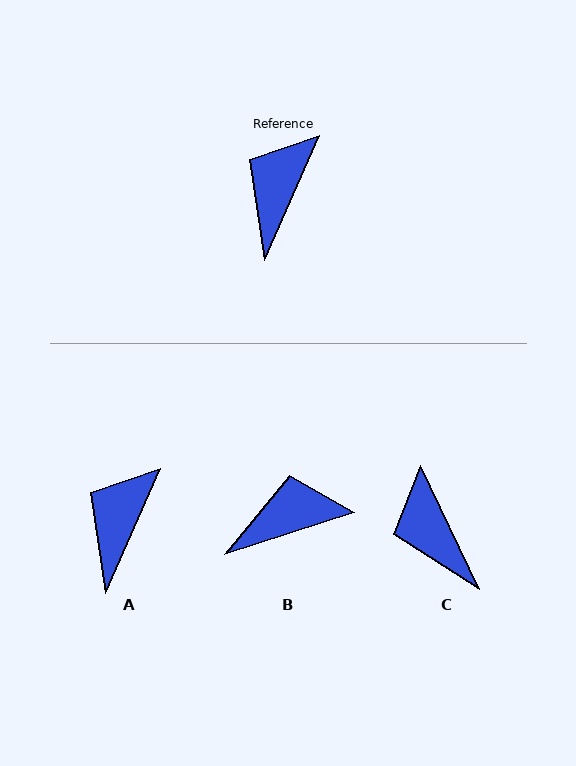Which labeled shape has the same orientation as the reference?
A.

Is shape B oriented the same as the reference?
No, it is off by about 48 degrees.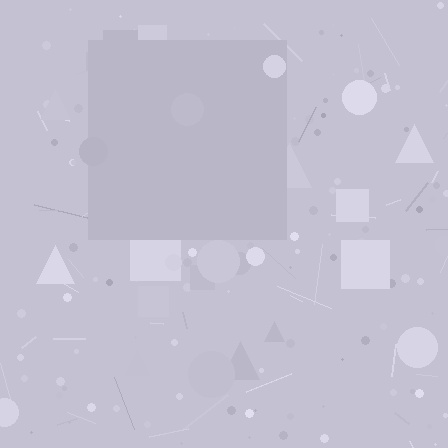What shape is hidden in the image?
A square is hidden in the image.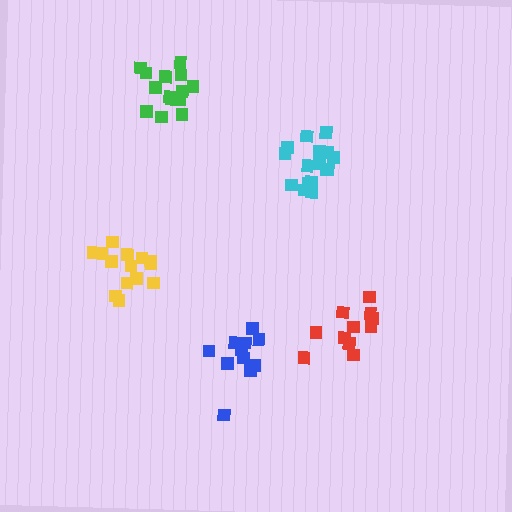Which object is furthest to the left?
The yellow cluster is leftmost.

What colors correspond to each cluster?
The clusters are colored: yellow, cyan, blue, green, red.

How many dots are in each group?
Group 1: 14 dots, Group 2: 16 dots, Group 3: 11 dots, Group 4: 14 dots, Group 5: 11 dots (66 total).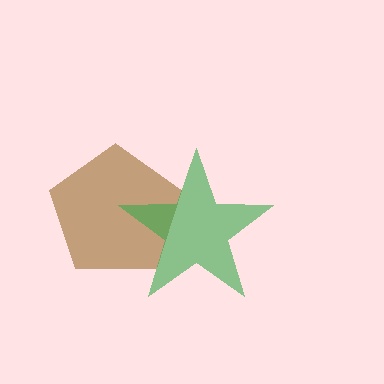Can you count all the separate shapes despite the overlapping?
Yes, there are 2 separate shapes.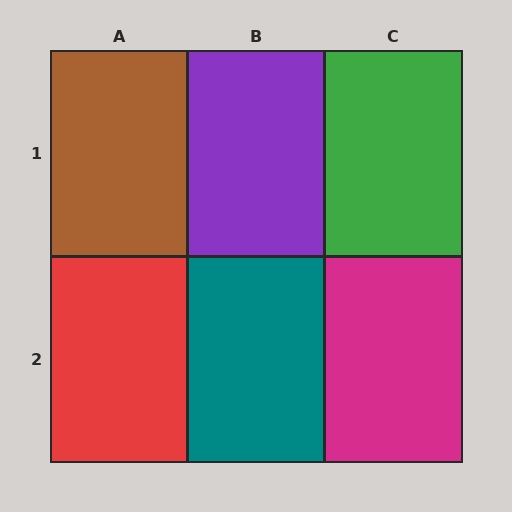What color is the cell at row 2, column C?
Magenta.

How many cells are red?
1 cell is red.